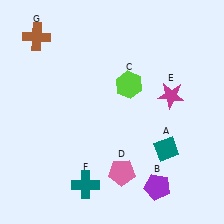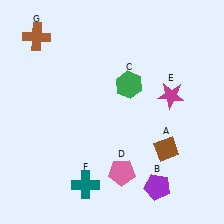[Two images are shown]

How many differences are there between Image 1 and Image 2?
There are 2 differences between the two images.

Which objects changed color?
A changed from teal to brown. C changed from lime to green.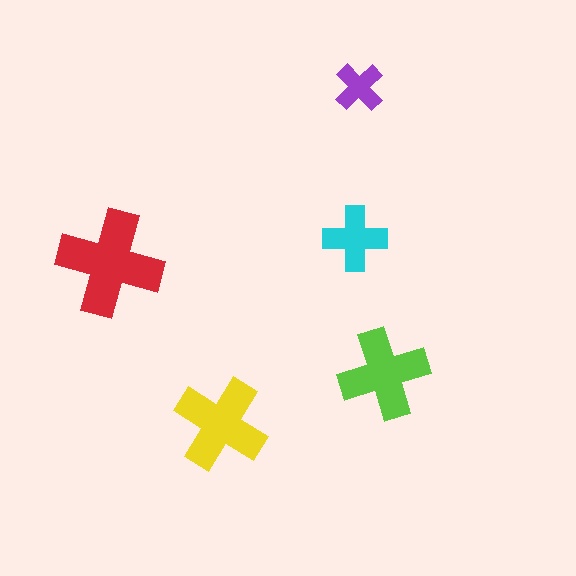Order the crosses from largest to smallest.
the red one, the yellow one, the lime one, the cyan one, the purple one.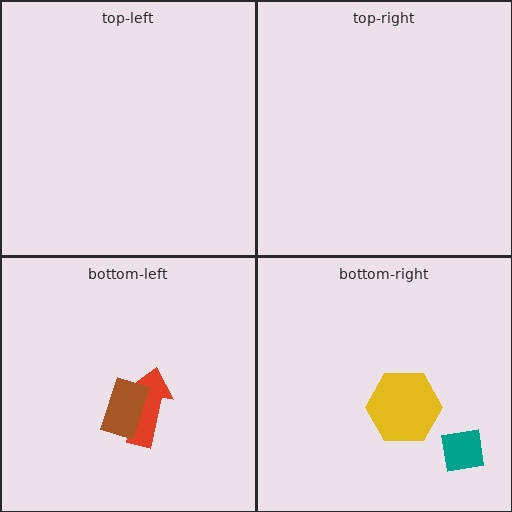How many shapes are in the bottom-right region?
2.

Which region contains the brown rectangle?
The bottom-left region.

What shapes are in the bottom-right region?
The teal square, the yellow hexagon.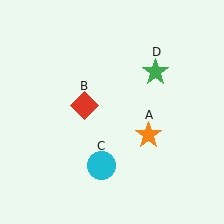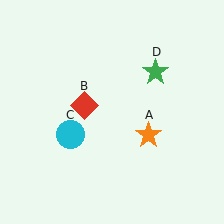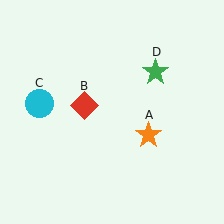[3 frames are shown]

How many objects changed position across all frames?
1 object changed position: cyan circle (object C).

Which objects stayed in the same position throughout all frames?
Orange star (object A) and red diamond (object B) and green star (object D) remained stationary.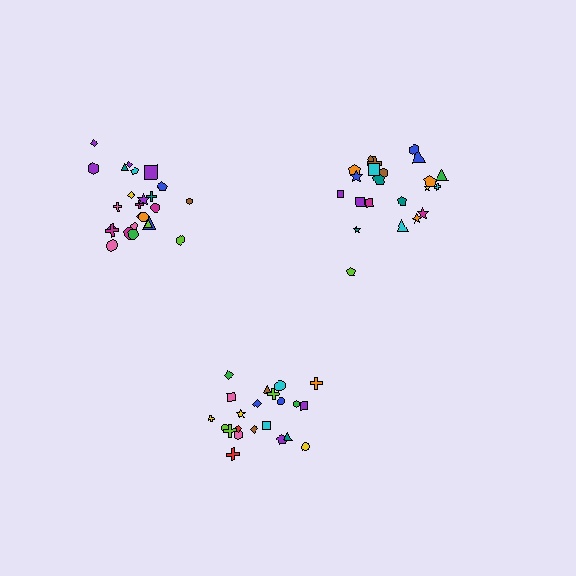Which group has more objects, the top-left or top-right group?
The top-left group.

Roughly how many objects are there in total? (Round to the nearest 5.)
Roughly 70 objects in total.